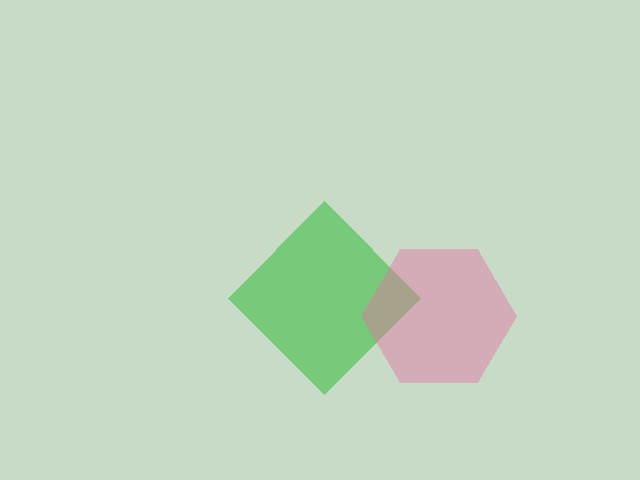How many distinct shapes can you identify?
There are 2 distinct shapes: a green diamond, a pink hexagon.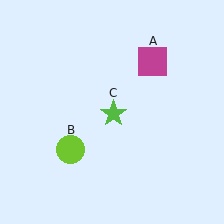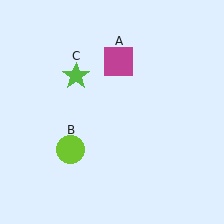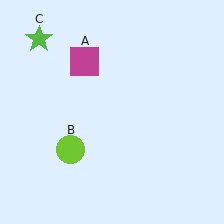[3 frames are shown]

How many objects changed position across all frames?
2 objects changed position: magenta square (object A), lime star (object C).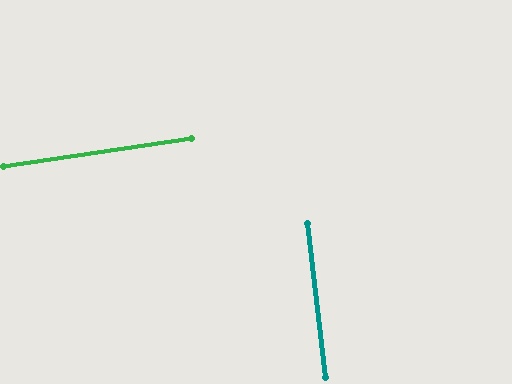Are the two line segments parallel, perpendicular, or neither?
Perpendicular — they meet at approximately 88°.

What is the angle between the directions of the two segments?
Approximately 88 degrees.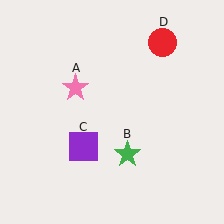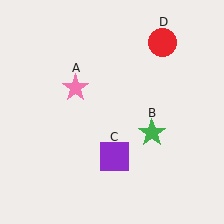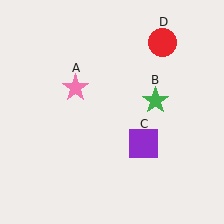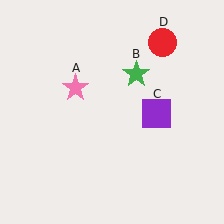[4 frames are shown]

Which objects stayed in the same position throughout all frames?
Pink star (object A) and red circle (object D) remained stationary.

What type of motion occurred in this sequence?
The green star (object B), purple square (object C) rotated counterclockwise around the center of the scene.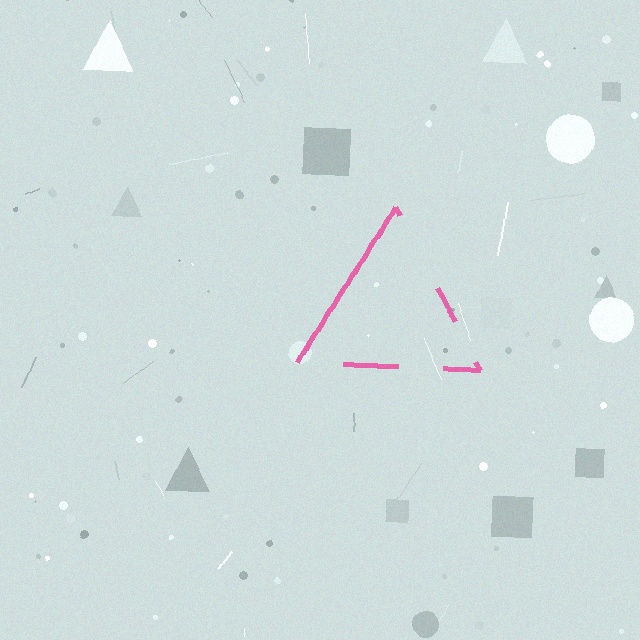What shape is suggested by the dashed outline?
The dashed outline suggests a triangle.